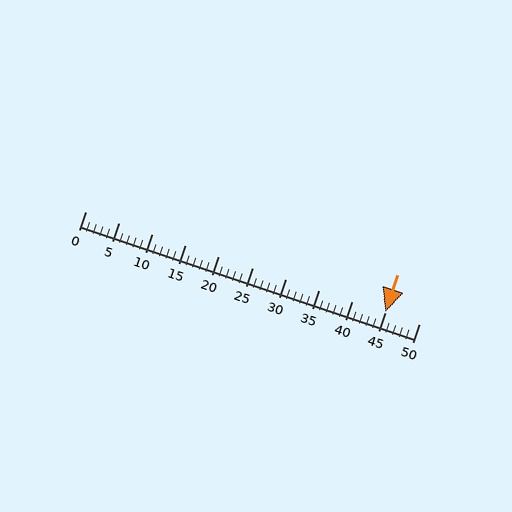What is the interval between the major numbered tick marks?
The major tick marks are spaced 5 units apart.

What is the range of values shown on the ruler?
The ruler shows values from 0 to 50.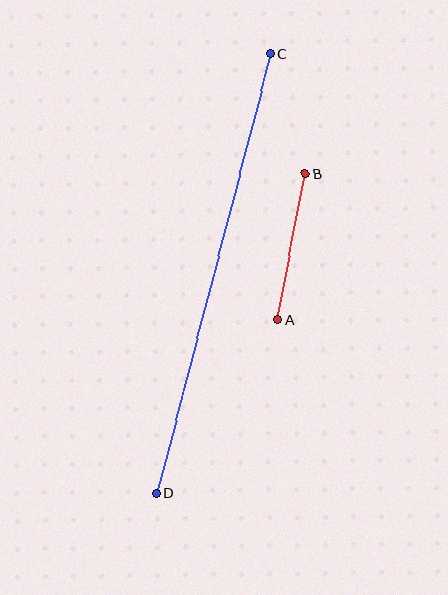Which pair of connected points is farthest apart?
Points C and D are farthest apart.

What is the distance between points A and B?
The distance is approximately 149 pixels.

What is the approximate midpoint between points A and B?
The midpoint is at approximately (292, 247) pixels.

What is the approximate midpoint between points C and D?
The midpoint is at approximately (213, 274) pixels.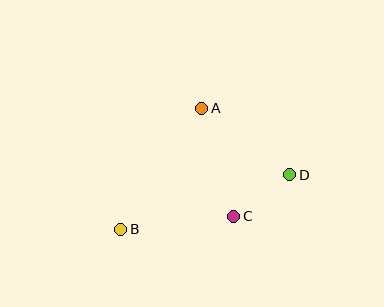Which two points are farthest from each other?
Points B and D are farthest from each other.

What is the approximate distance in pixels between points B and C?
The distance between B and C is approximately 114 pixels.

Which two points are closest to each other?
Points C and D are closest to each other.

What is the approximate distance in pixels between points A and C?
The distance between A and C is approximately 113 pixels.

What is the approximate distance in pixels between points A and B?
The distance between A and B is approximately 146 pixels.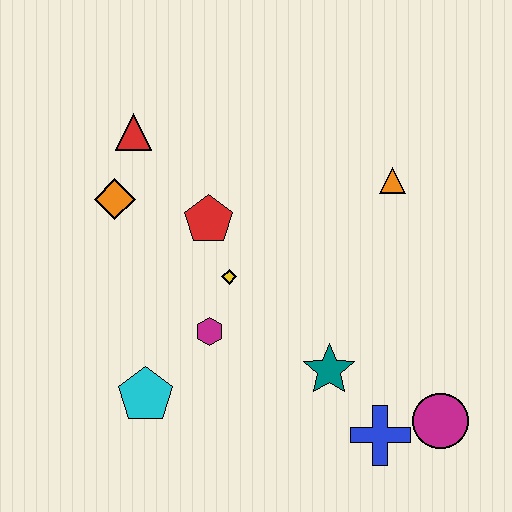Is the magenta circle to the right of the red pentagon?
Yes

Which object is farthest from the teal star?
The red triangle is farthest from the teal star.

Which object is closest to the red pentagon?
The yellow diamond is closest to the red pentagon.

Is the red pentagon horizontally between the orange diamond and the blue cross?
Yes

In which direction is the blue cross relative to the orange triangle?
The blue cross is below the orange triangle.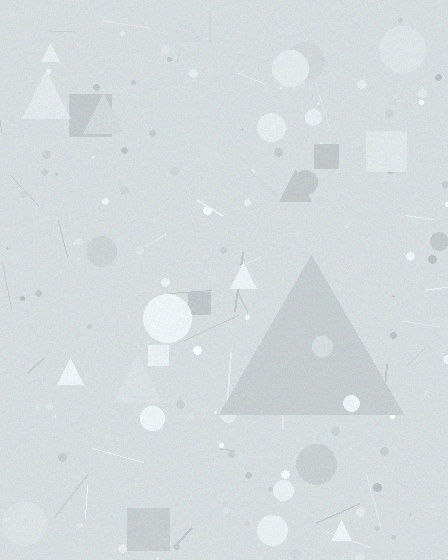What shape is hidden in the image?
A triangle is hidden in the image.